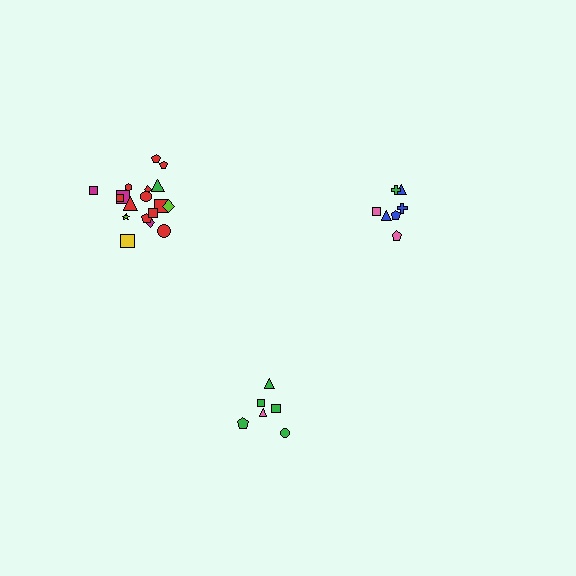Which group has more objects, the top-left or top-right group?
The top-left group.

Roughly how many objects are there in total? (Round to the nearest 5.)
Roughly 30 objects in total.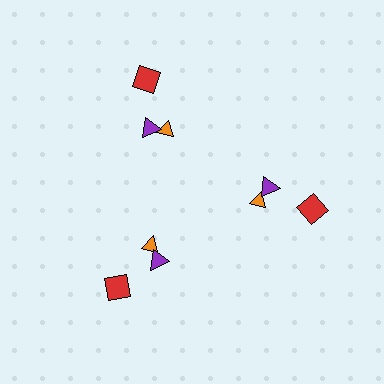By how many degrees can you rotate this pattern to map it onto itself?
The pattern maps onto itself every 120 degrees of rotation.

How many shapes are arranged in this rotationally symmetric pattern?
There are 9 shapes, arranged in 3 groups of 3.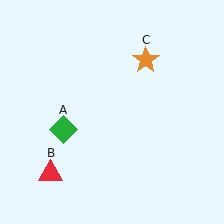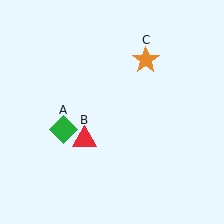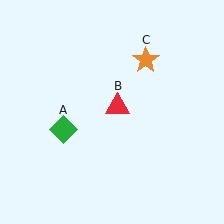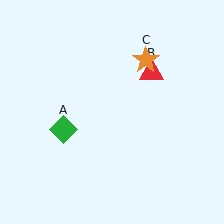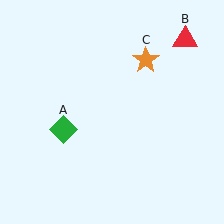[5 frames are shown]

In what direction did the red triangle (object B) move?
The red triangle (object B) moved up and to the right.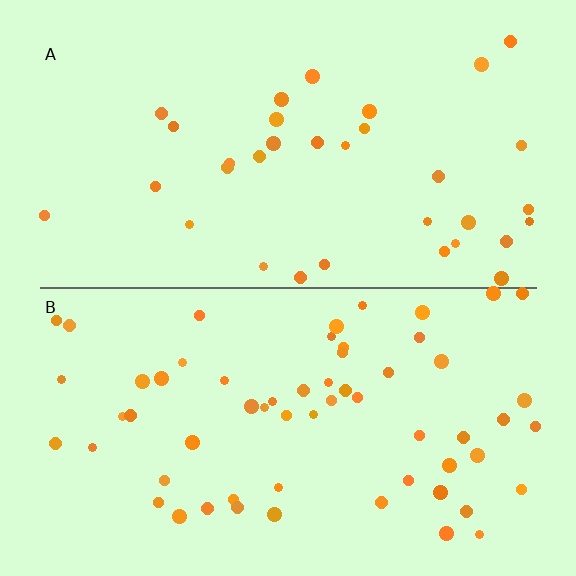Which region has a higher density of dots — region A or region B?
B (the bottom).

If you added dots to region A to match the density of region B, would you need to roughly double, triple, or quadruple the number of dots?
Approximately double.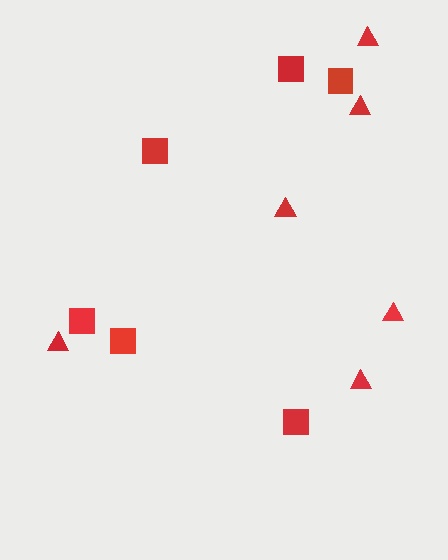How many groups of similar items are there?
There are 2 groups: one group of triangles (6) and one group of squares (6).